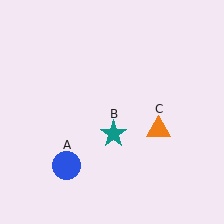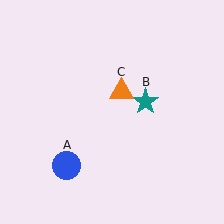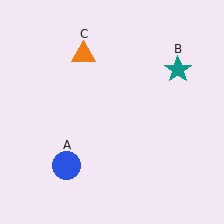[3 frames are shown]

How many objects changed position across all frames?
2 objects changed position: teal star (object B), orange triangle (object C).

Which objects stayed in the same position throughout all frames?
Blue circle (object A) remained stationary.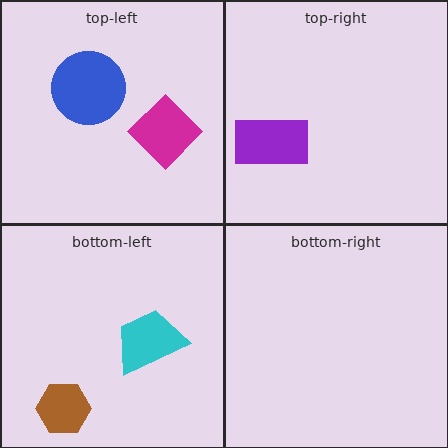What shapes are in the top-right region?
The purple rectangle.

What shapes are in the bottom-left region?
The cyan trapezoid, the brown hexagon.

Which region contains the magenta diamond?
The top-left region.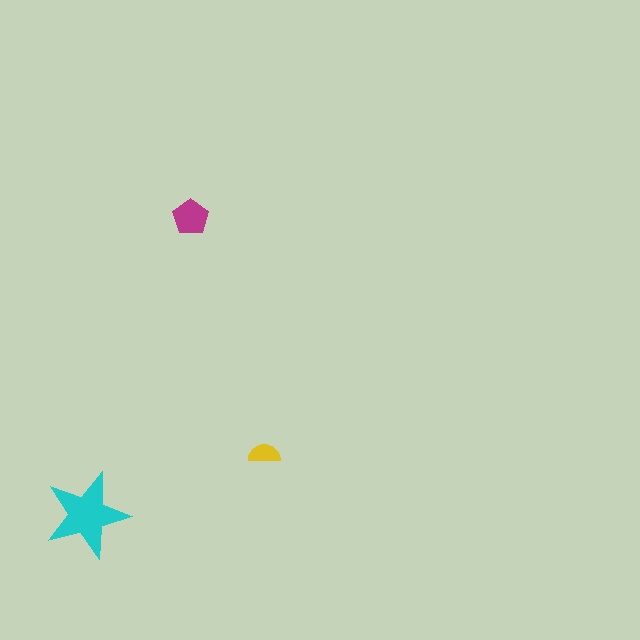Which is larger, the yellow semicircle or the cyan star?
The cyan star.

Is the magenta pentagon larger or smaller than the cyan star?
Smaller.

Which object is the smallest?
The yellow semicircle.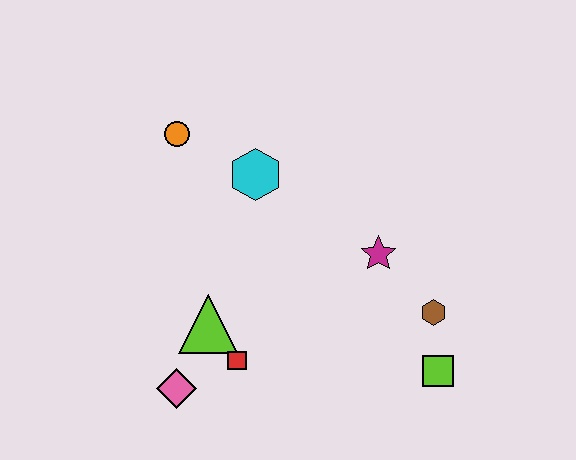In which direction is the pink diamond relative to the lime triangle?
The pink diamond is below the lime triangle.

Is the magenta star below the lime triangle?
No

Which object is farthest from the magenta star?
The pink diamond is farthest from the magenta star.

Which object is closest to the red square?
The lime triangle is closest to the red square.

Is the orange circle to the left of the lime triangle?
Yes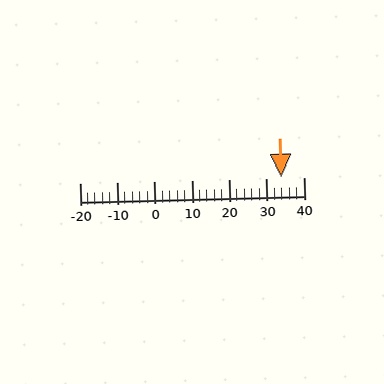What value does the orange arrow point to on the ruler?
The orange arrow points to approximately 34.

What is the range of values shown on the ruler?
The ruler shows values from -20 to 40.